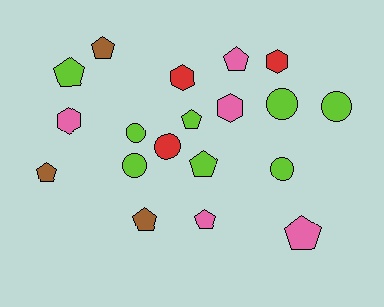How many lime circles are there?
There are 5 lime circles.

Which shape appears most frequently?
Pentagon, with 9 objects.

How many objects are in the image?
There are 19 objects.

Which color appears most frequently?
Lime, with 8 objects.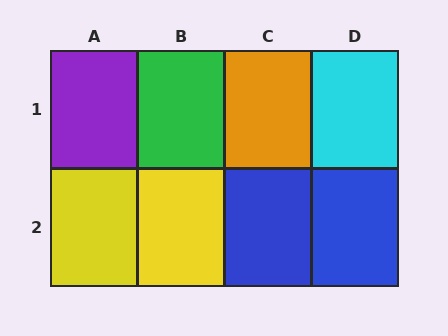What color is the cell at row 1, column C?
Orange.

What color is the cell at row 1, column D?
Cyan.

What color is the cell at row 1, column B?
Green.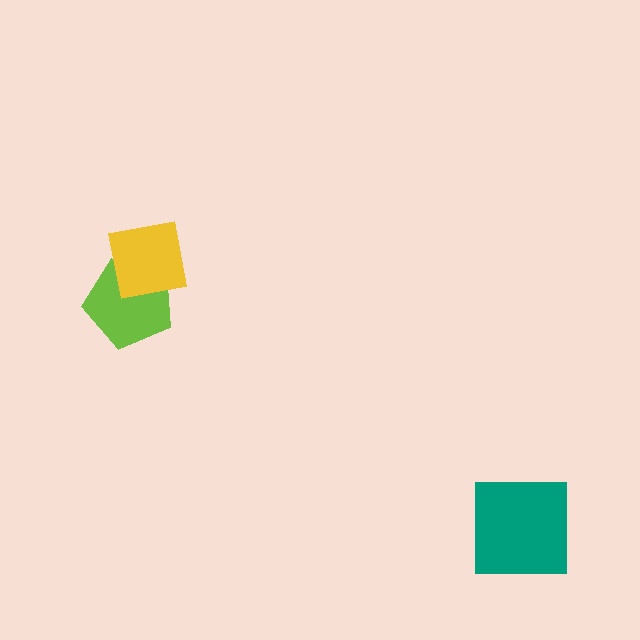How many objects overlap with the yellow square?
1 object overlaps with the yellow square.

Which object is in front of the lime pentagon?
The yellow square is in front of the lime pentagon.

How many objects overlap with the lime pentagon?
1 object overlaps with the lime pentagon.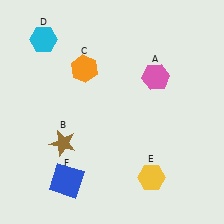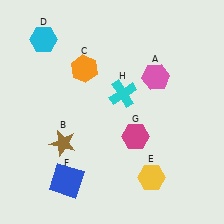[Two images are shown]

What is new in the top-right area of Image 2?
A cyan cross (H) was added in the top-right area of Image 2.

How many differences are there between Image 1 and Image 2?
There are 2 differences between the two images.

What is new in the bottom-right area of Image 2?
A magenta hexagon (G) was added in the bottom-right area of Image 2.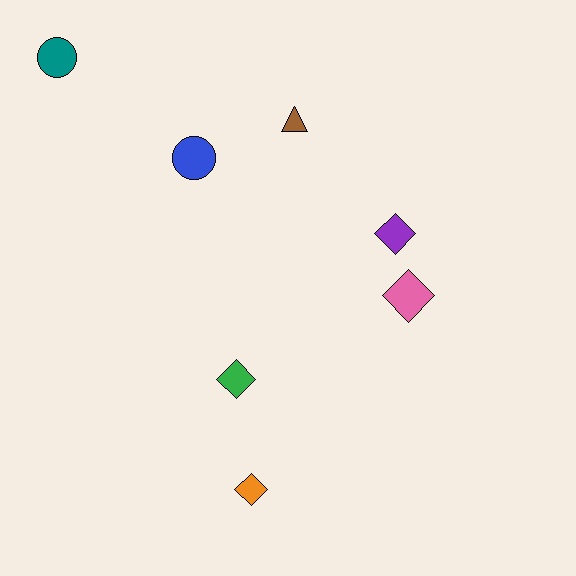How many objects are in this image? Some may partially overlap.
There are 7 objects.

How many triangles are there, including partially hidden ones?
There is 1 triangle.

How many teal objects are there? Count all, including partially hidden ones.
There is 1 teal object.